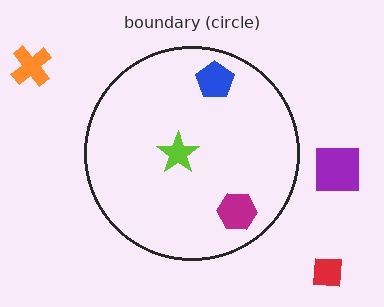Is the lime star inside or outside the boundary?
Inside.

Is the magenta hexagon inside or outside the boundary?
Inside.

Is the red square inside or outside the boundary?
Outside.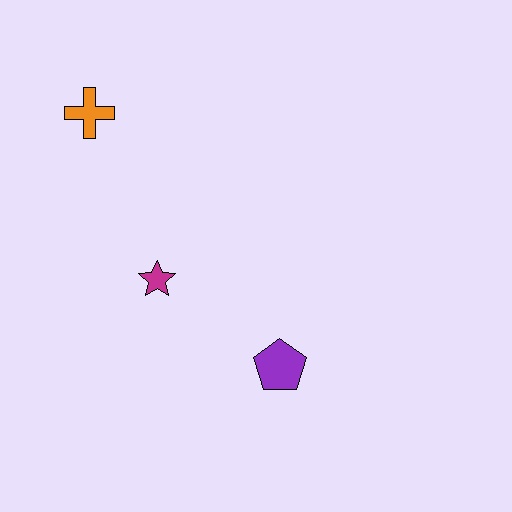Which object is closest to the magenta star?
The purple pentagon is closest to the magenta star.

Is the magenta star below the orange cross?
Yes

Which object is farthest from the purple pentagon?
The orange cross is farthest from the purple pentagon.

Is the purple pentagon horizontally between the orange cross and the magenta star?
No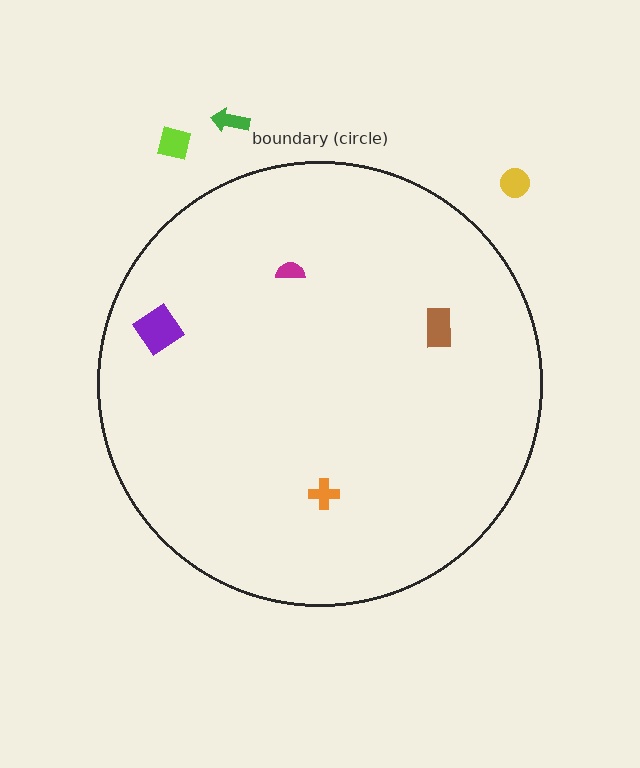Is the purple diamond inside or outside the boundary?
Inside.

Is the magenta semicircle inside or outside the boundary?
Inside.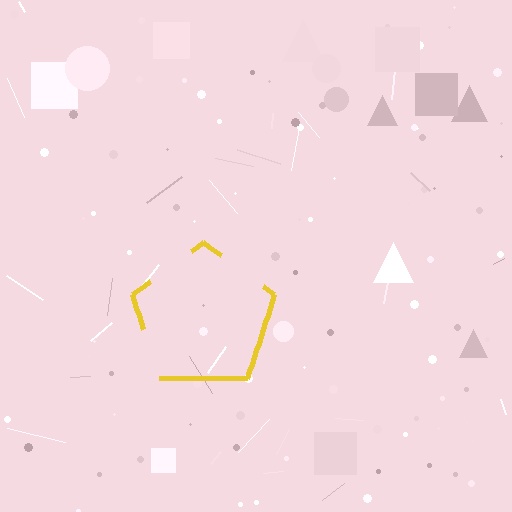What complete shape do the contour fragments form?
The contour fragments form a pentagon.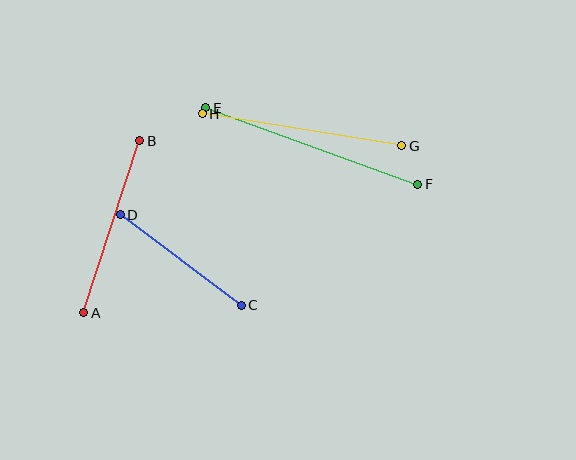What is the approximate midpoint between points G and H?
The midpoint is at approximately (302, 130) pixels.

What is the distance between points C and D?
The distance is approximately 151 pixels.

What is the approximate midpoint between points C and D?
The midpoint is at approximately (181, 260) pixels.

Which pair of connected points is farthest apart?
Points E and F are farthest apart.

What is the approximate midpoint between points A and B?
The midpoint is at approximately (112, 227) pixels.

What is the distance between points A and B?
The distance is approximately 181 pixels.